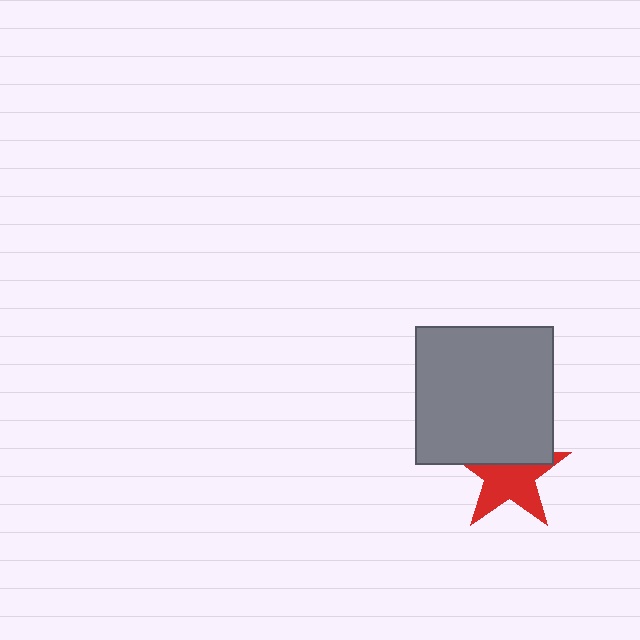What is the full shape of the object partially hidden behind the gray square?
The partially hidden object is a red star.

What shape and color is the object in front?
The object in front is a gray square.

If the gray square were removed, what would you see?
You would see the complete red star.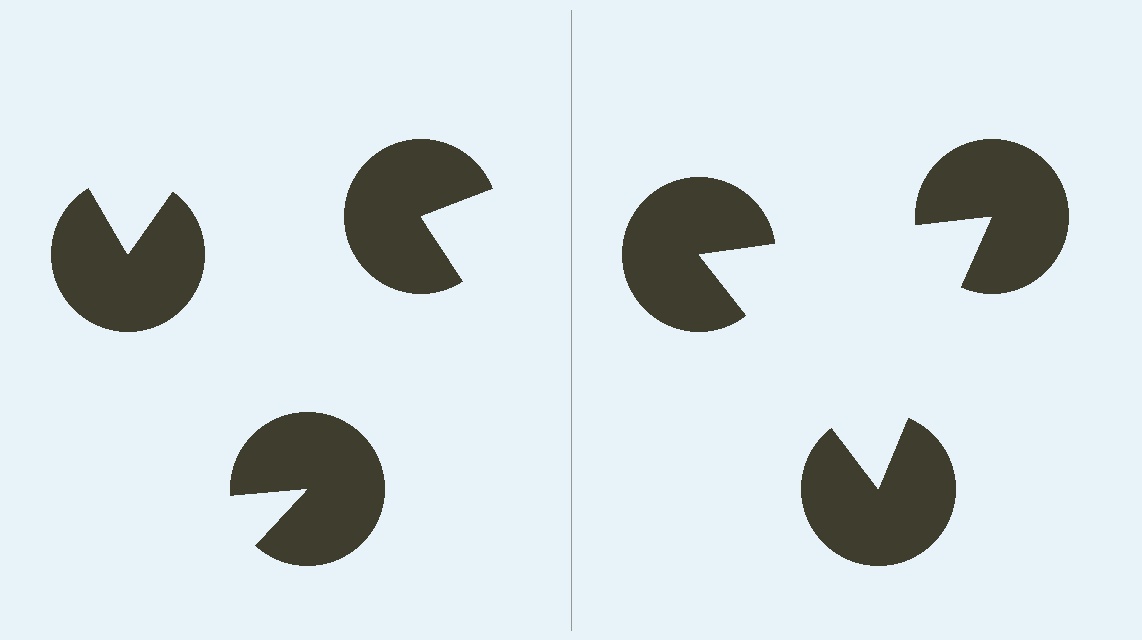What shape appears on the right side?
An illusory triangle.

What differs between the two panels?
The pac-man discs are positioned identically on both sides; only the wedge orientations differ. On the right they align to a triangle; on the left they are misaligned.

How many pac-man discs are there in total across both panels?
6 — 3 on each side.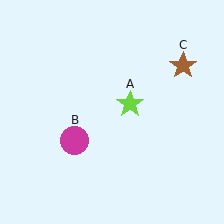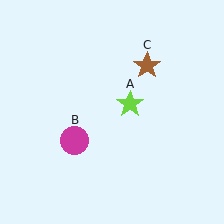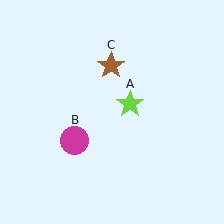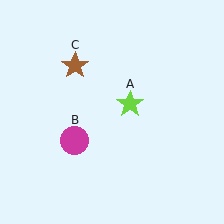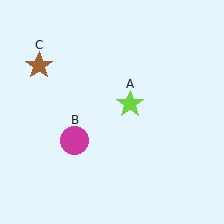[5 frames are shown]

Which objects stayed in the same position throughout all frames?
Lime star (object A) and magenta circle (object B) remained stationary.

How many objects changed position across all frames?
1 object changed position: brown star (object C).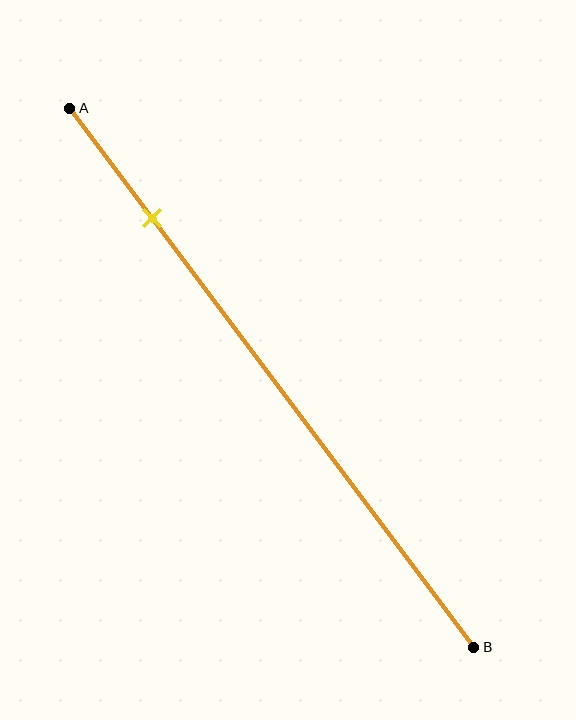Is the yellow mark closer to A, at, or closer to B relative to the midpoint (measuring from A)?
The yellow mark is closer to point A than the midpoint of segment AB.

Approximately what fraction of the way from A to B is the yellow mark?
The yellow mark is approximately 20% of the way from A to B.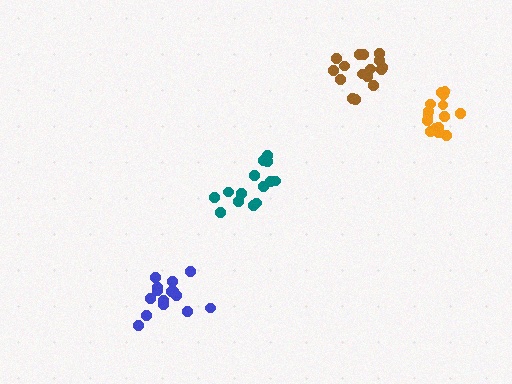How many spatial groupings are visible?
There are 4 spatial groupings.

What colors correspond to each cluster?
The clusters are colored: blue, teal, orange, brown.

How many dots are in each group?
Group 1: 17 dots, Group 2: 14 dots, Group 3: 15 dots, Group 4: 16 dots (62 total).